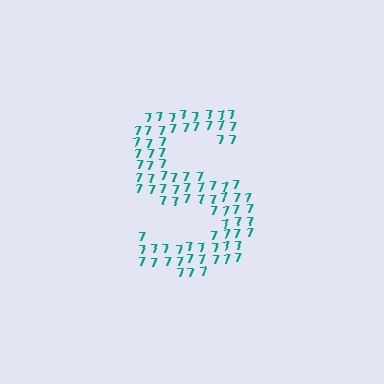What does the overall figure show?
The overall figure shows the letter S.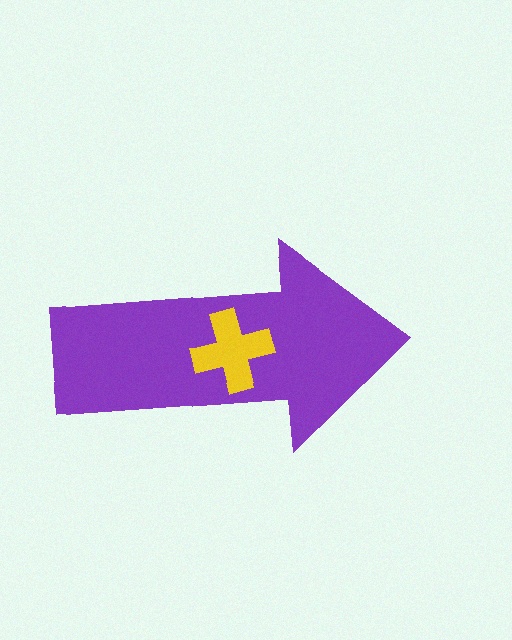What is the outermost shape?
The purple arrow.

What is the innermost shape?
The yellow cross.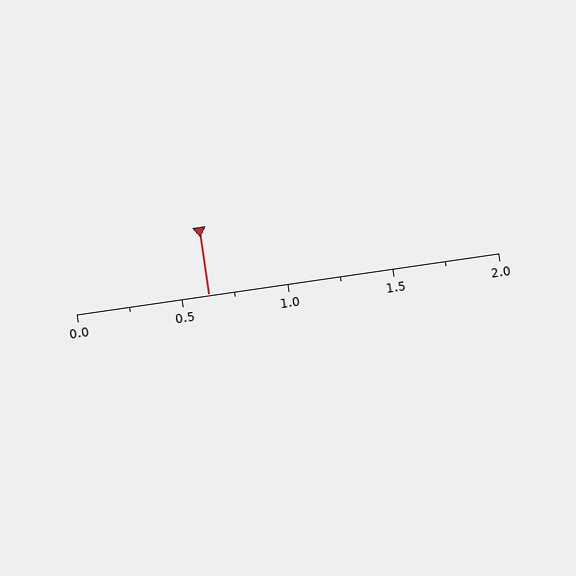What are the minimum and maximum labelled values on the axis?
The axis runs from 0.0 to 2.0.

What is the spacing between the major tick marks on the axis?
The major ticks are spaced 0.5 apart.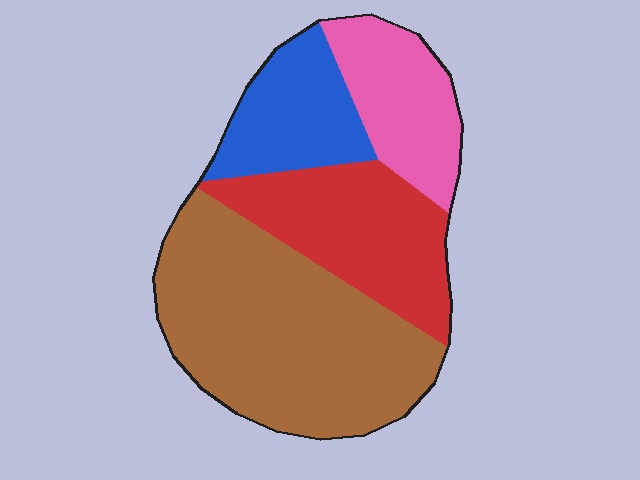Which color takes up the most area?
Brown, at roughly 45%.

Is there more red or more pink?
Red.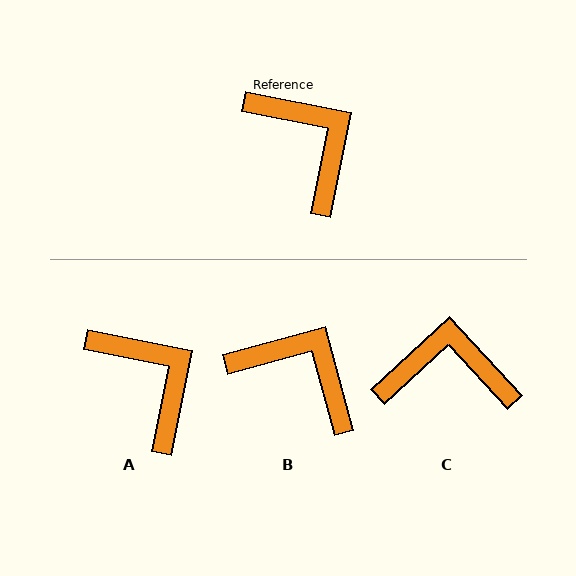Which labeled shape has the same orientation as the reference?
A.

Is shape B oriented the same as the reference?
No, it is off by about 26 degrees.